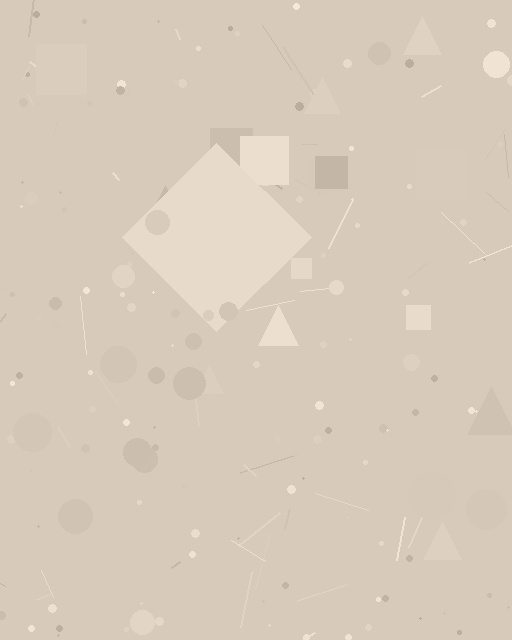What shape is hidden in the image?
A diamond is hidden in the image.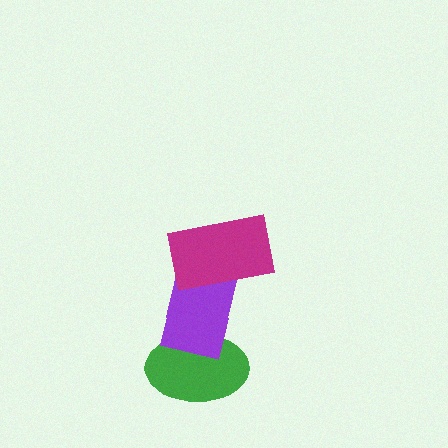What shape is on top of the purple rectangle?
The magenta rectangle is on top of the purple rectangle.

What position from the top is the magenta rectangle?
The magenta rectangle is 1st from the top.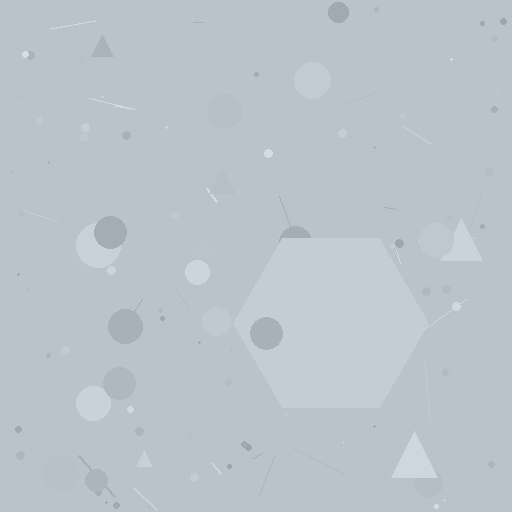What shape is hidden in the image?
A hexagon is hidden in the image.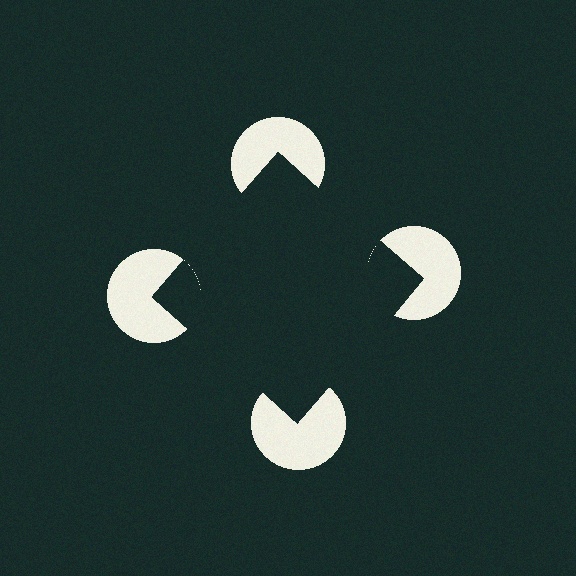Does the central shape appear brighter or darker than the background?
It typically appears slightly darker than the background, even though no actual brightness change is drawn.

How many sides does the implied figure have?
4 sides.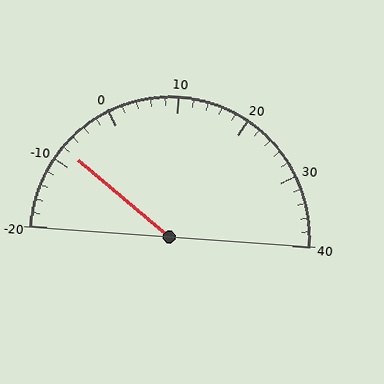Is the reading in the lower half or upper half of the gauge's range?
The reading is in the lower half of the range (-20 to 40).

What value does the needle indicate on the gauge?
The needle indicates approximately -8.